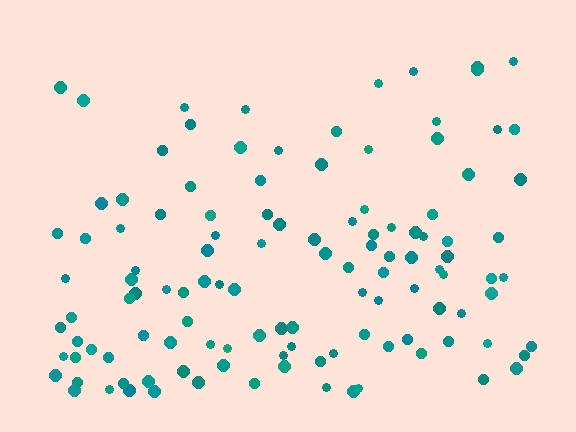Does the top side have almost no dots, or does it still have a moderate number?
Still a moderate number, just noticeably fewer than the bottom.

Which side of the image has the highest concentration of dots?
The bottom.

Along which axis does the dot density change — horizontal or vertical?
Vertical.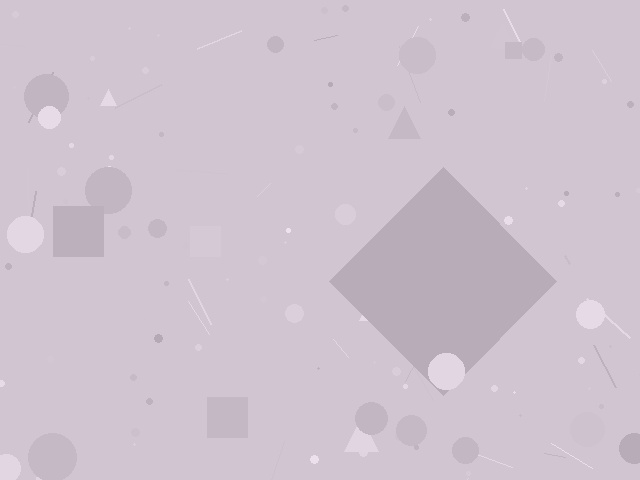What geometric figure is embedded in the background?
A diamond is embedded in the background.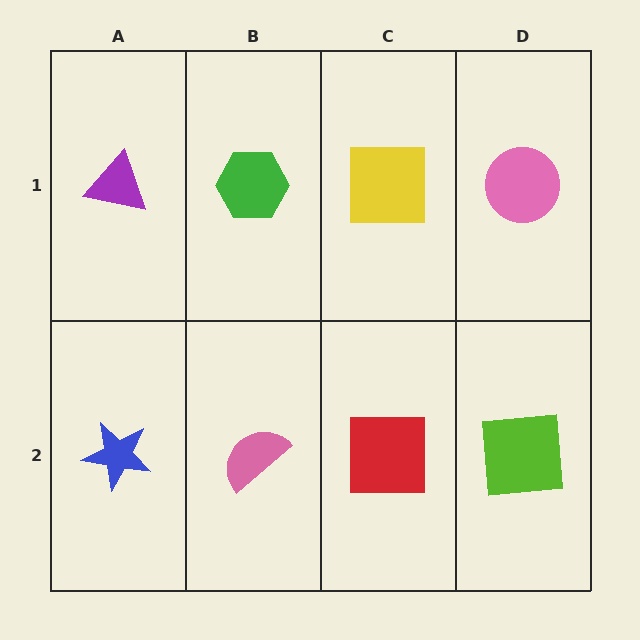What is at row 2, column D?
A lime square.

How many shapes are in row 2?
4 shapes.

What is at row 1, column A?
A purple triangle.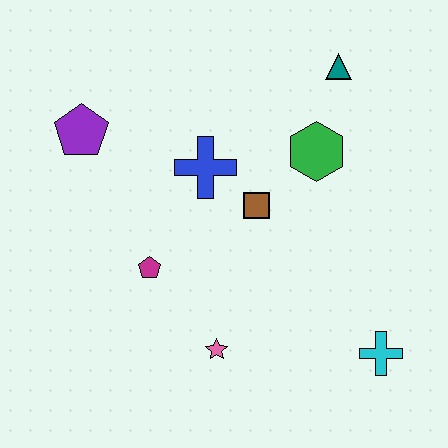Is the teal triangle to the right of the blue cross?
Yes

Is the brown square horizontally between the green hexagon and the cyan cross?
No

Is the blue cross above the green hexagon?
No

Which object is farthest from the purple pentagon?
The cyan cross is farthest from the purple pentagon.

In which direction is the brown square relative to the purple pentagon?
The brown square is to the right of the purple pentagon.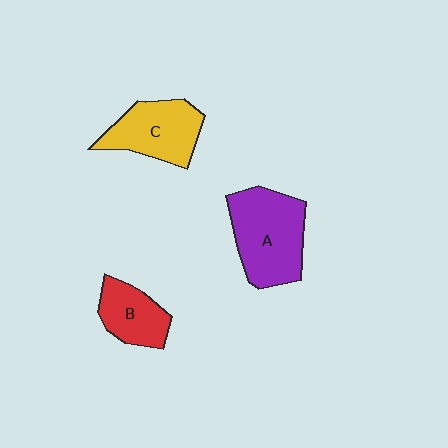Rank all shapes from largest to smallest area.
From largest to smallest: A (purple), C (yellow), B (red).